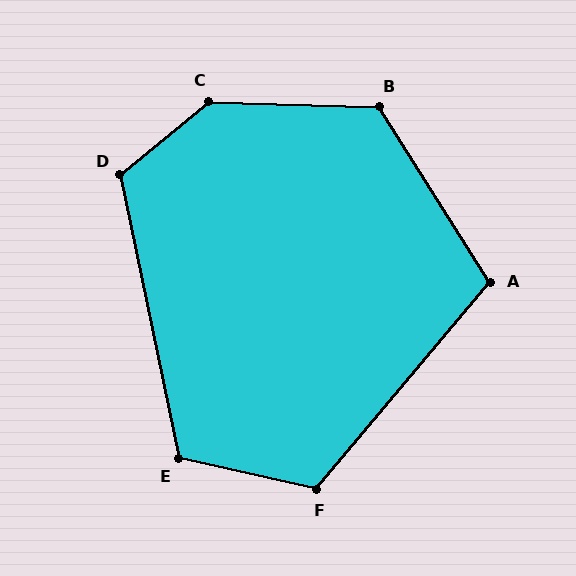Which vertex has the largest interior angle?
C, at approximately 139 degrees.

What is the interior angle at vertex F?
Approximately 118 degrees (obtuse).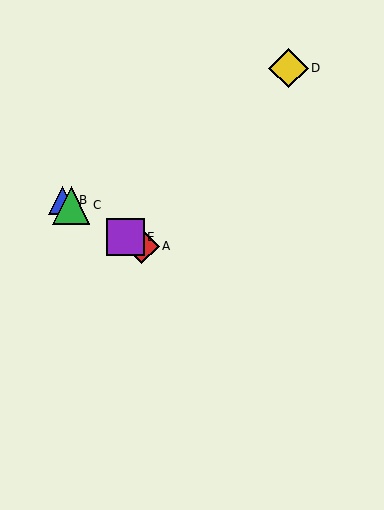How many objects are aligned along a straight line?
4 objects (A, B, C, E) are aligned along a straight line.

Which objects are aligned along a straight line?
Objects A, B, C, E are aligned along a straight line.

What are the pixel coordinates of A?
Object A is at (141, 246).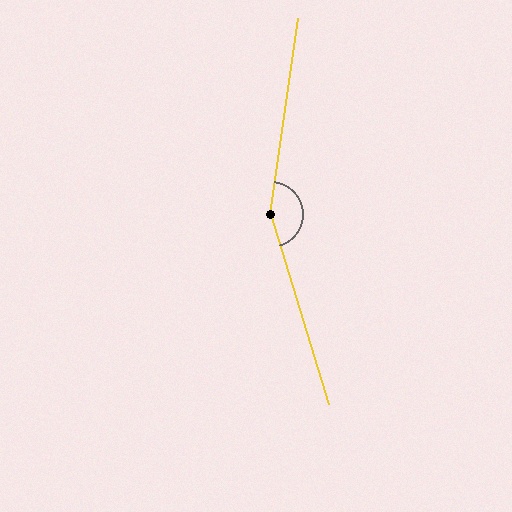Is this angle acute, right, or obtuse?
It is obtuse.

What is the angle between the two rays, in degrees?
Approximately 155 degrees.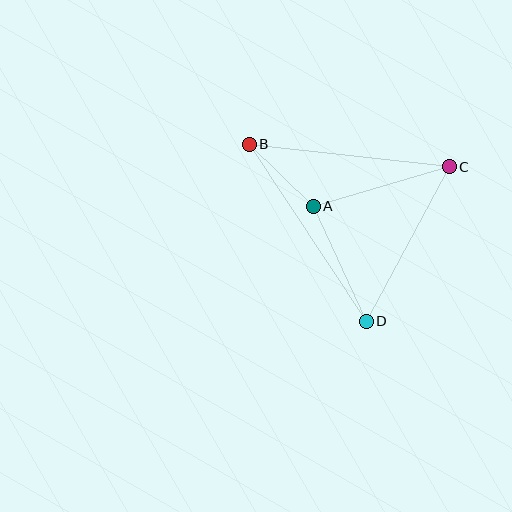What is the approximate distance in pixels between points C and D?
The distance between C and D is approximately 175 pixels.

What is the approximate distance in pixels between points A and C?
The distance between A and C is approximately 142 pixels.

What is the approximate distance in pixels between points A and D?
The distance between A and D is approximately 127 pixels.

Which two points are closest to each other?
Points A and B are closest to each other.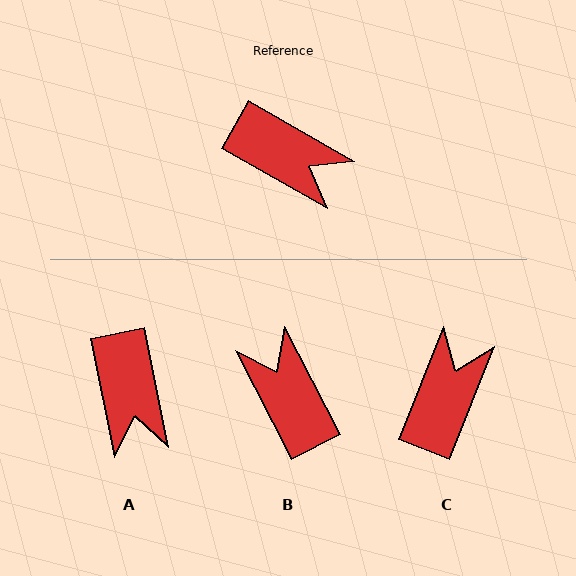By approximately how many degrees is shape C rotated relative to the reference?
Approximately 98 degrees counter-clockwise.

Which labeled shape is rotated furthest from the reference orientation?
B, about 147 degrees away.